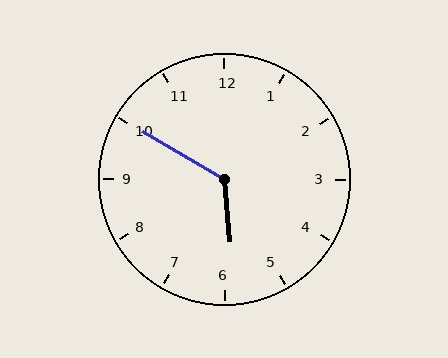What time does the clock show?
5:50.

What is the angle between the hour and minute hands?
Approximately 125 degrees.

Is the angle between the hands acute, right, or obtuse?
It is obtuse.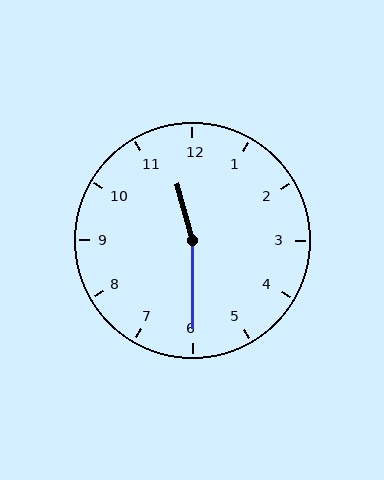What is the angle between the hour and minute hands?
Approximately 165 degrees.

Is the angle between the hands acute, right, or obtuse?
It is obtuse.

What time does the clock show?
11:30.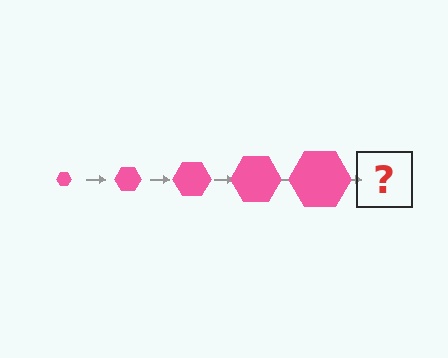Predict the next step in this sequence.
The next step is a pink hexagon, larger than the previous one.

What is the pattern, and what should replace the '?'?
The pattern is that the hexagon gets progressively larger each step. The '?' should be a pink hexagon, larger than the previous one.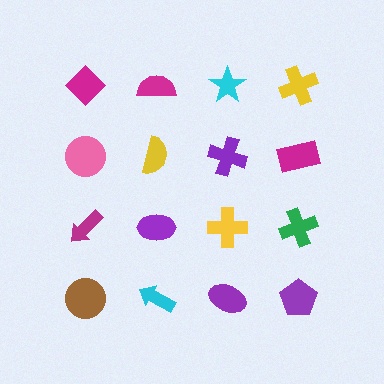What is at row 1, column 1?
A magenta diamond.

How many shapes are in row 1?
4 shapes.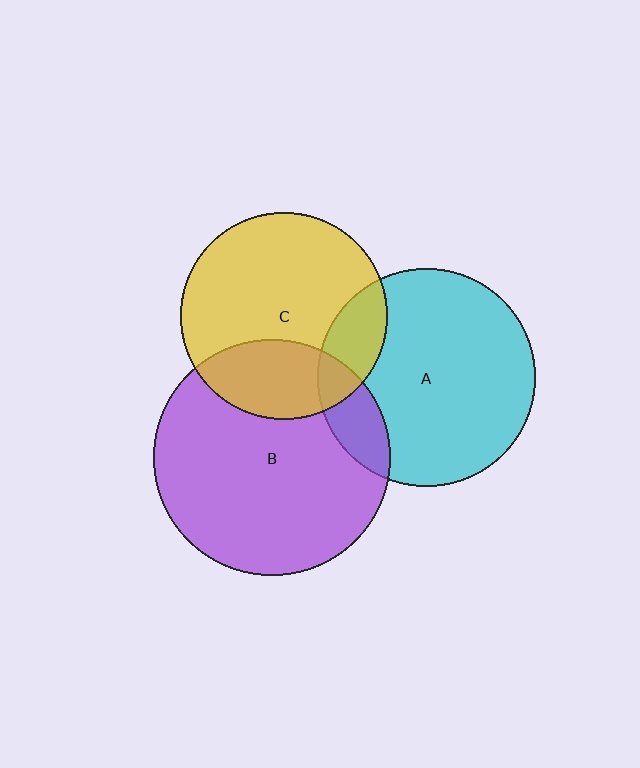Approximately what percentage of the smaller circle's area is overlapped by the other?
Approximately 15%.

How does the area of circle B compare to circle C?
Approximately 1.3 times.